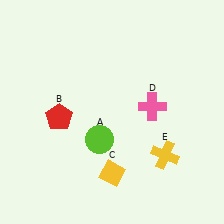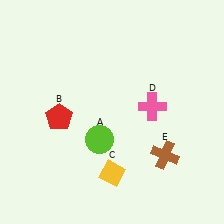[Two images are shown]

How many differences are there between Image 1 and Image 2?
There is 1 difference between the two images.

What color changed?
The cross (E) changed from yellow in Image 1 to brown in Image 2.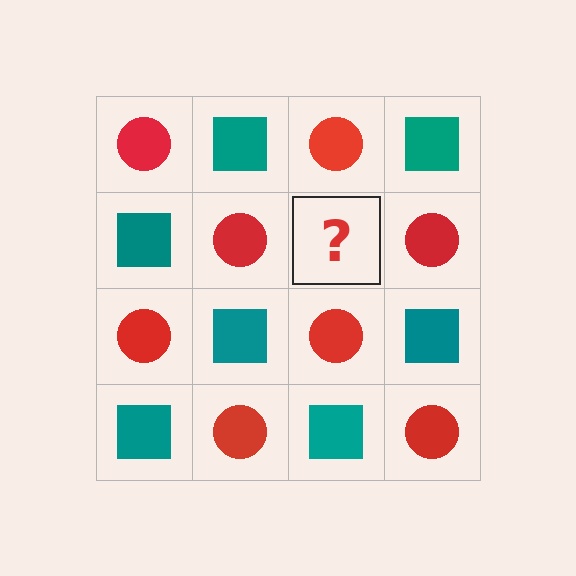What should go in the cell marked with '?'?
The missing cell should contain a teal square.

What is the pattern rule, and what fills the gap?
The rule is that it alternates red circle and teal square in a checkerboard pattern. The gap should be filled with a teal square.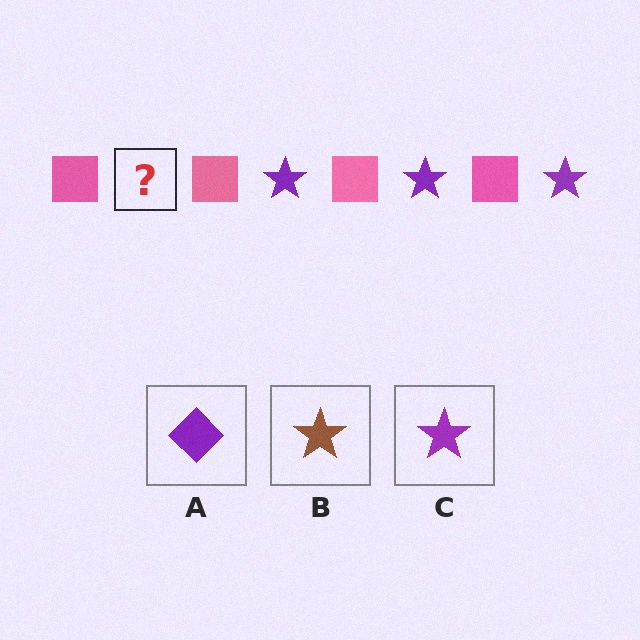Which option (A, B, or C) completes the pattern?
C.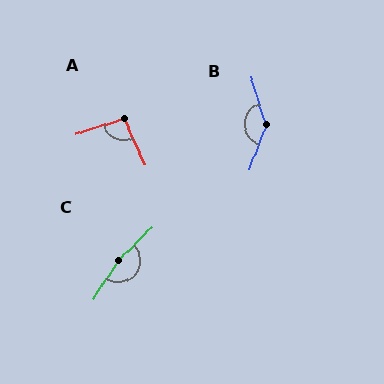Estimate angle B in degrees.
Approximately 142 degrees.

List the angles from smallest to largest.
A (97°), B (142°), C (167°).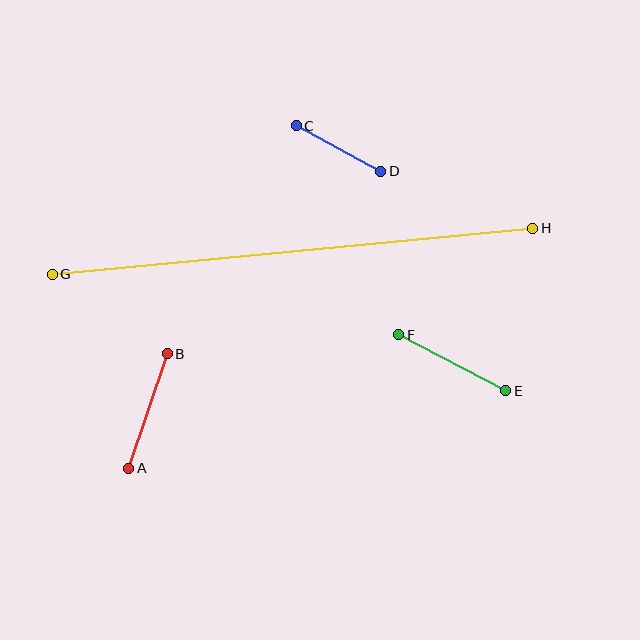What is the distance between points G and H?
The distance is approximately 483 pixels.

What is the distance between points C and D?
The distance is approximately 96 pixels.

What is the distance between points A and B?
The distance is approximately 121 pixels.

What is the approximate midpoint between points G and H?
The midpoint is at approximately (293, 251) pixels.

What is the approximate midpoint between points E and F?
The midpoint is at approximately (452, 363) pixels.